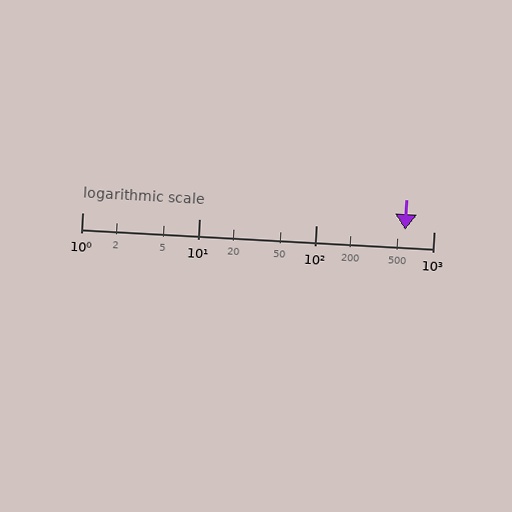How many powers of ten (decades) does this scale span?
The scale spans 3 decades, from 1 to 1000.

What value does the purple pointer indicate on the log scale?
The pointer indicates approximately 570.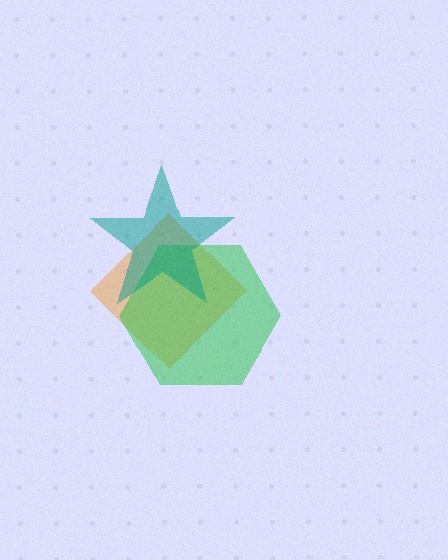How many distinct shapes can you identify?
There are 3 distinct shapes: an orange diamond, a green hexagon, a teal star.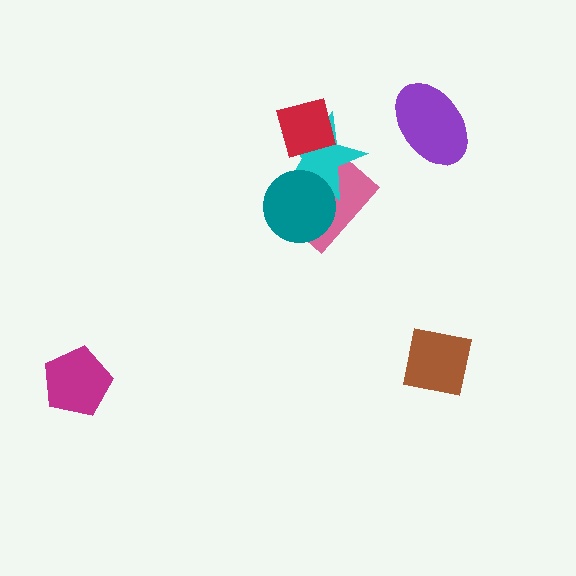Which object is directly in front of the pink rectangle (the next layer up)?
The cyan star is directly in front of the pink rectangle.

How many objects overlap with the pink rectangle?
2 objects overlap with the pink rectangle.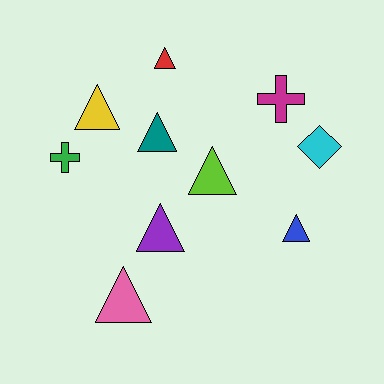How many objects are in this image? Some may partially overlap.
There are 10 objects.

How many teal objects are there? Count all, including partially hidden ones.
There is 1 teal object.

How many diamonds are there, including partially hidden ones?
There is 1 diamond.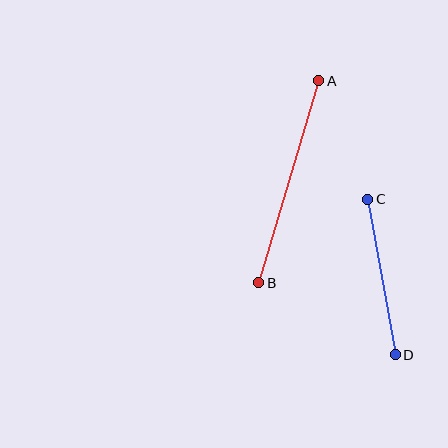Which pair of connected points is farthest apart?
Points A and B are farthest apart.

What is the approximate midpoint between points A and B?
The midpoint is at approximately (289, 182) pixels.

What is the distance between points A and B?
The distance is approximately 211 pixels.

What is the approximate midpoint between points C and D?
The midpoint is at approximately (381, 277) pixels.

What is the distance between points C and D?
The distance is approximately 158 pixels.